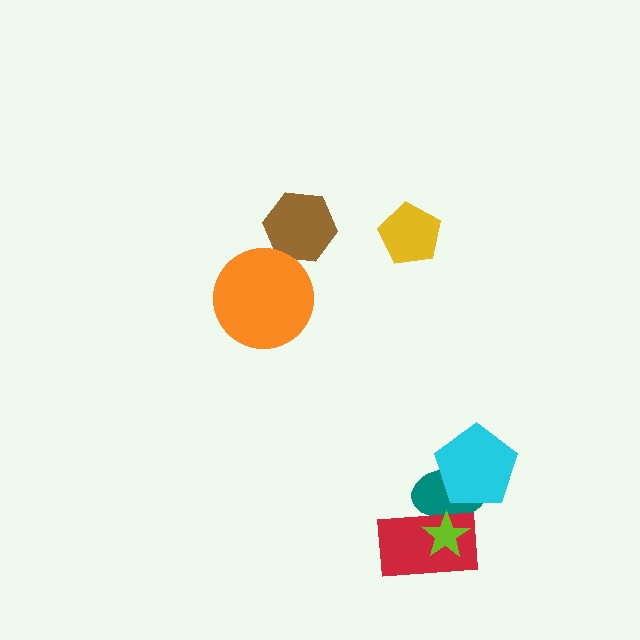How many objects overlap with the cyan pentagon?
1 object overlaps with the cyan pentagon.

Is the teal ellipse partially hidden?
Yes, it is partially covered by another shape.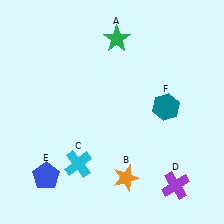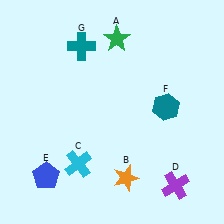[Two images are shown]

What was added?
A teal cross (G) was added in Image 2.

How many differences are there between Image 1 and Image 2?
There is 1 difference between the two images.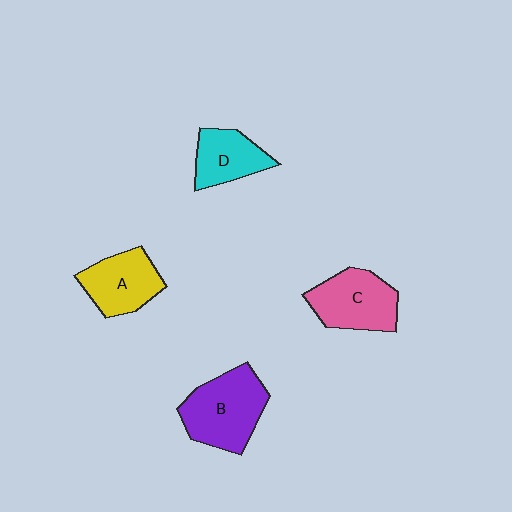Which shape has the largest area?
Shape B (purple).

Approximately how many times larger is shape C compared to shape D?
Approximately 1.3 times.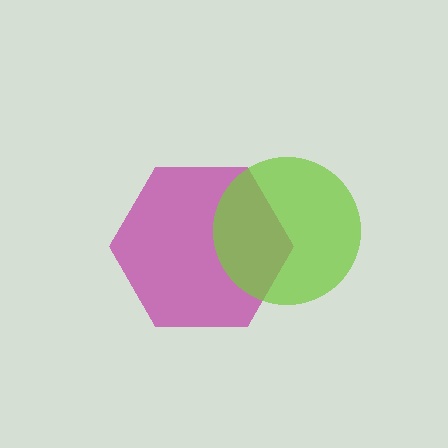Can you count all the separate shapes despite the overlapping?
Yes, there are 2 separate shapes.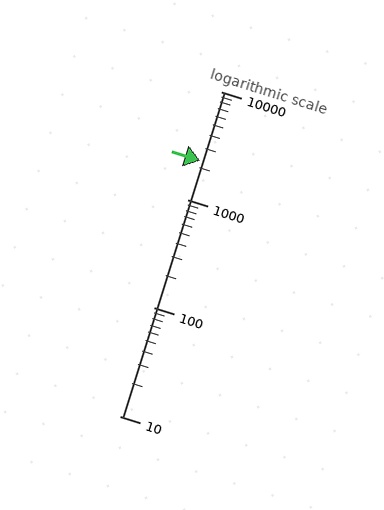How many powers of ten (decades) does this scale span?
The scale spans 3 decades, from 10 to 10000.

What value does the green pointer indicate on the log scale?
The pointer indicates approximately 2300.